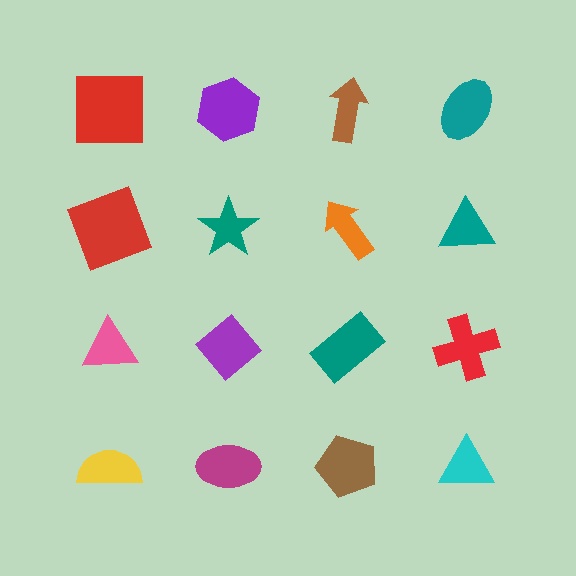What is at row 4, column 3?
A brown pentagon.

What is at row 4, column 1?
A yellow semicircle.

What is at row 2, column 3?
An orange arrow.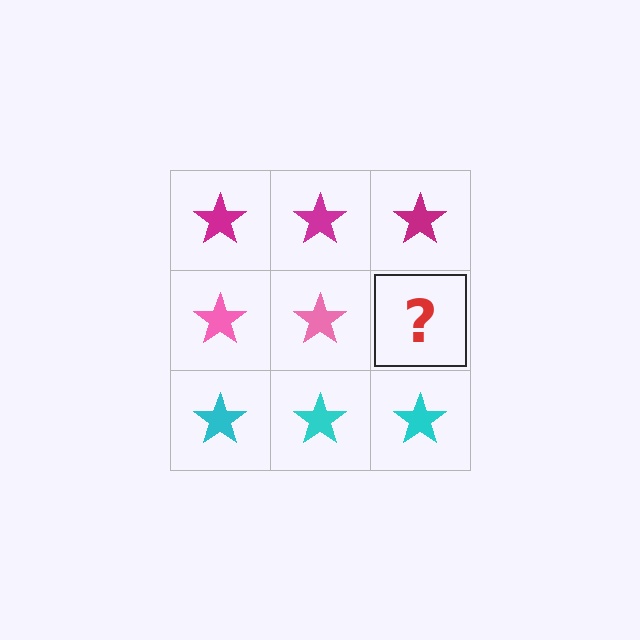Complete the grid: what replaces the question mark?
The question mark should be replaced with a pink star.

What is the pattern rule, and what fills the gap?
The rule is that each row has a consistent color. The gap should be filled with a pink star.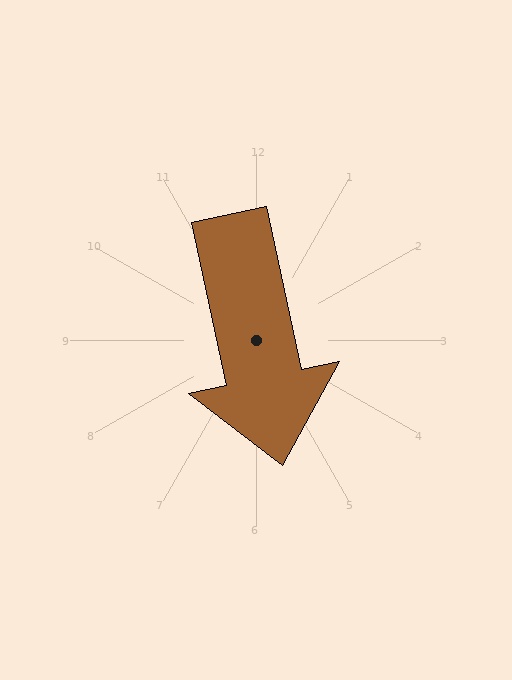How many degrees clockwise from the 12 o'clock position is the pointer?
Approximately 168 degrees.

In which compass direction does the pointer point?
South.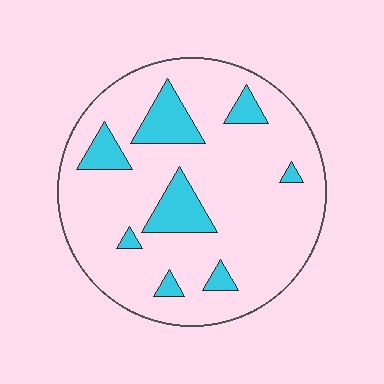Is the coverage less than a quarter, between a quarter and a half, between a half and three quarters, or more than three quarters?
Less than a quarter.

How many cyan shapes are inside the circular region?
8.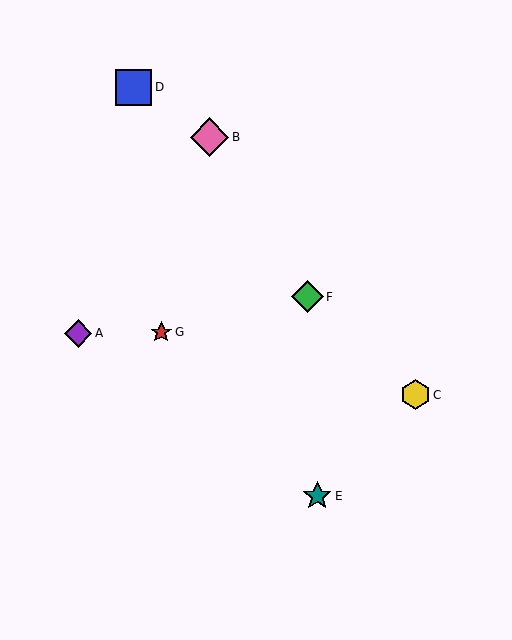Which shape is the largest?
The pink diamond (labeled B) is the largest.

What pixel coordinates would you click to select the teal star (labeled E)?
Click at (317, 496) to select the teal star E.